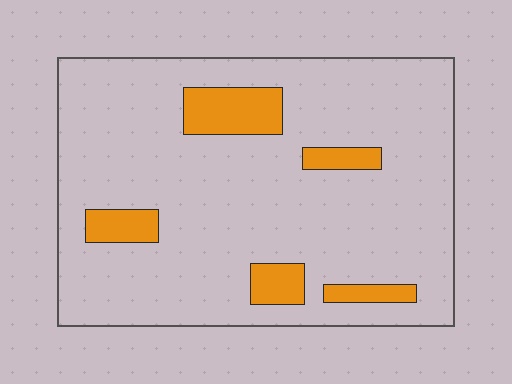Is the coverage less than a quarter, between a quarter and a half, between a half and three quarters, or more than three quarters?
Less than a quarter.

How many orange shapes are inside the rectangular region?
5.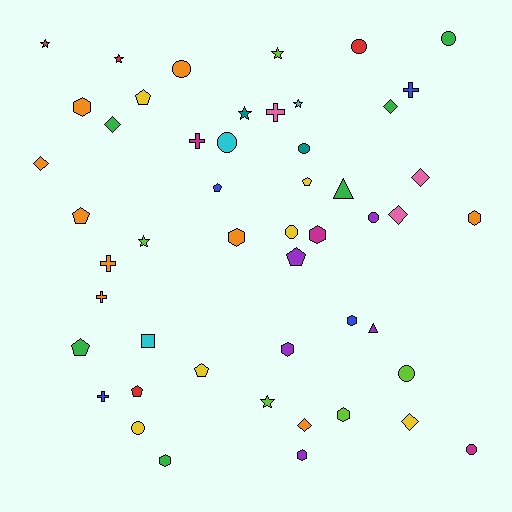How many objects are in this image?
There are 50 objects.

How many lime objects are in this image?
There are 5 lime objects.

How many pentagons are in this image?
There are 8 pentagons.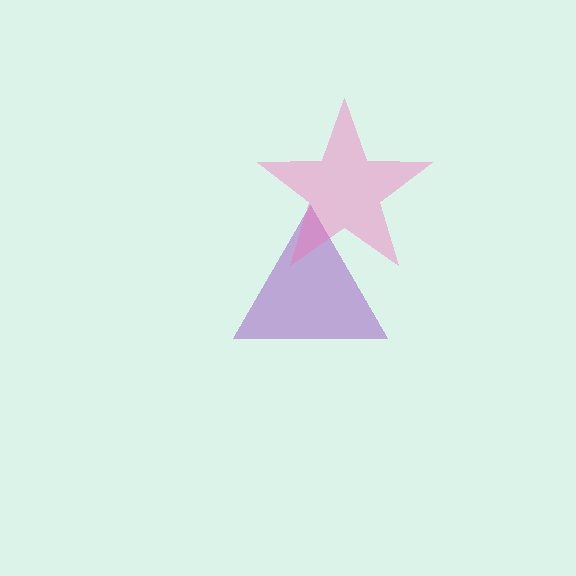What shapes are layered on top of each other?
The layered shapes are: a purple triangle, a pink star.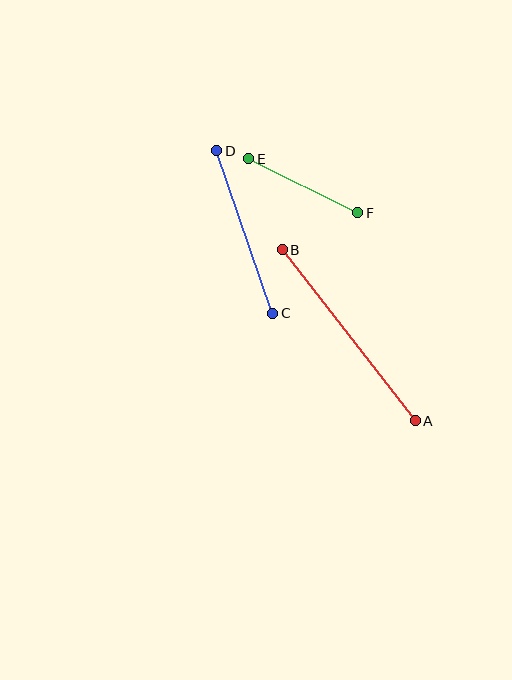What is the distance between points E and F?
The distance is approximately 121 pixels.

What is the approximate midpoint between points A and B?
The midpoint is at approximately (349, 335) pixels.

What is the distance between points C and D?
The distance is approximately 172 pixels.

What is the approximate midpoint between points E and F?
The midpoint is at approximately (303, 186) pixels.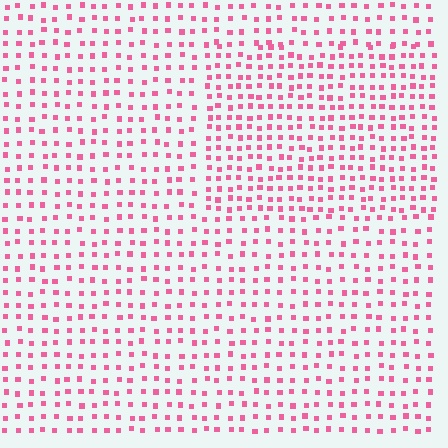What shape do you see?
I see a rectangle.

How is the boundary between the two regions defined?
The boundary is defined by a change in element density (approximately 1.5x ratio). All elements are the same color, size, and shape.